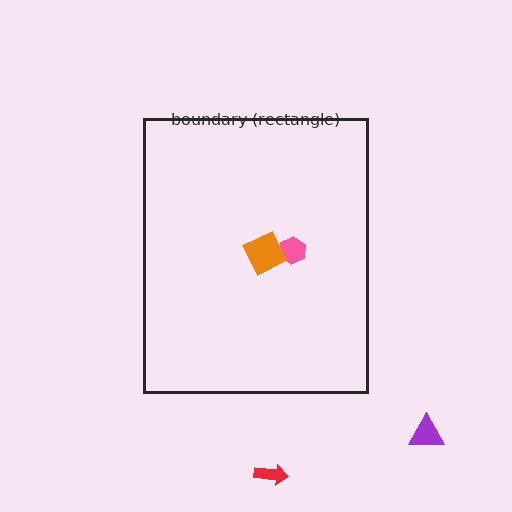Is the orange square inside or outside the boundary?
Inside.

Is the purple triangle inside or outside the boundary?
Outside.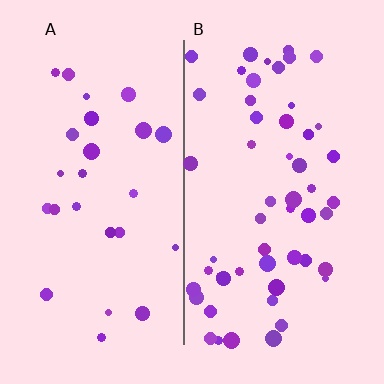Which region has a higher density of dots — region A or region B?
B (the right).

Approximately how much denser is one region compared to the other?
Approximately 2.0× — region B over region A.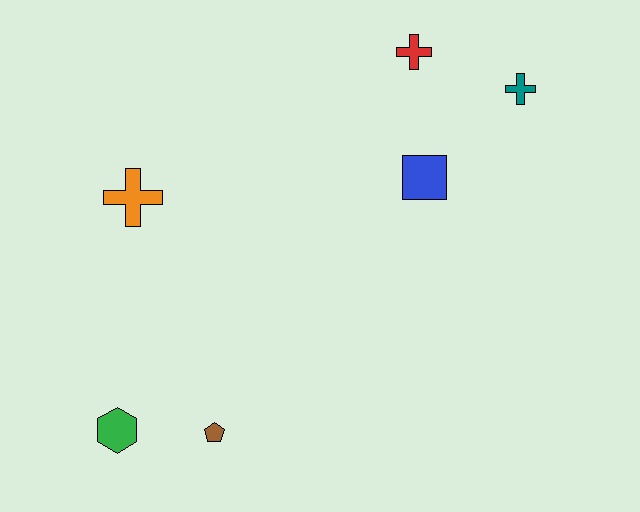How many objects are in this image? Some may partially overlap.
There are 6 objects.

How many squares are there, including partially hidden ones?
There is 1 square.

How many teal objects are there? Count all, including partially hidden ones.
There is 1 teal object.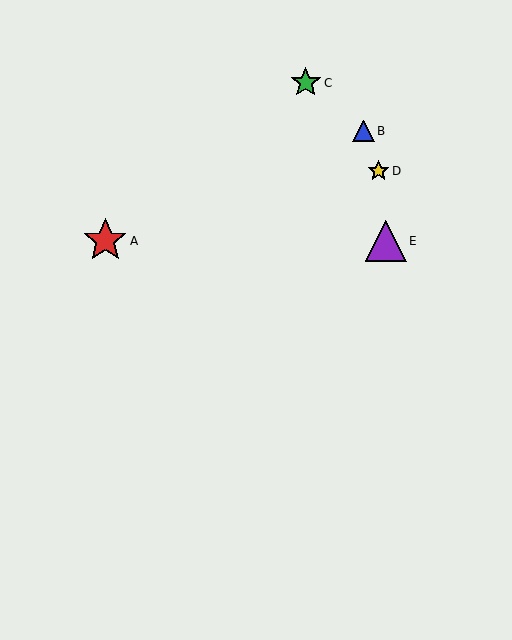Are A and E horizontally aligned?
Yes, both are at y≈241.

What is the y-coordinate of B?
Object B is at y≈131.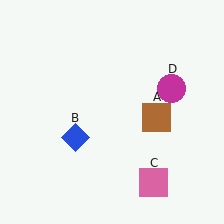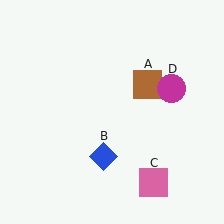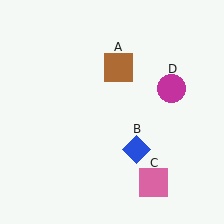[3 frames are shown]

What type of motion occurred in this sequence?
The brown square (object A), blue diamond (object B) rotated counterclockwise around the center of the scene.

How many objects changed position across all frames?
2 objects changed position: brown square (object A), blue diamond (object B).